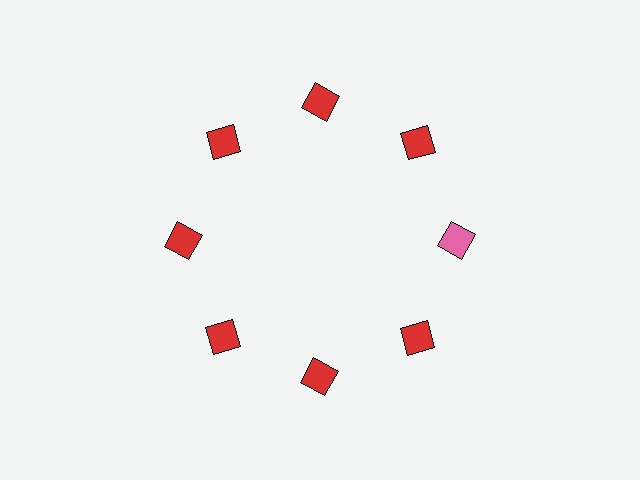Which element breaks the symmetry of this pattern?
The pink square at roughly the 3 o'clock position breaks the symmetry. All other shapes are red squares.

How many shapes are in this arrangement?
There are 8 shapes arranged in a ring pattern.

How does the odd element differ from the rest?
It has a different color: pink instead of red.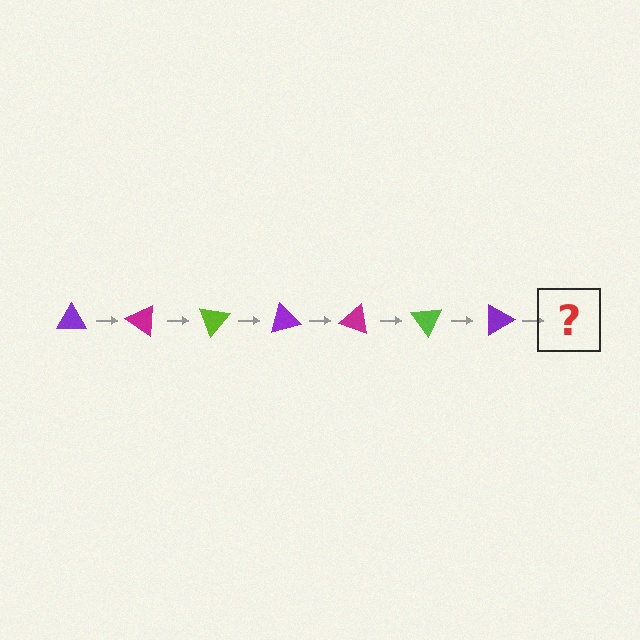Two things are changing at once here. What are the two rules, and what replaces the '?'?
The two rules are that it rotates 35 degrees each step and the color cycles through purple, magenta, and lime. The '?' should be a magenta triangle, rotated 245 degrees from the start.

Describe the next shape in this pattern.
It should be a magenta triangle, rotated 245 degrees from the start.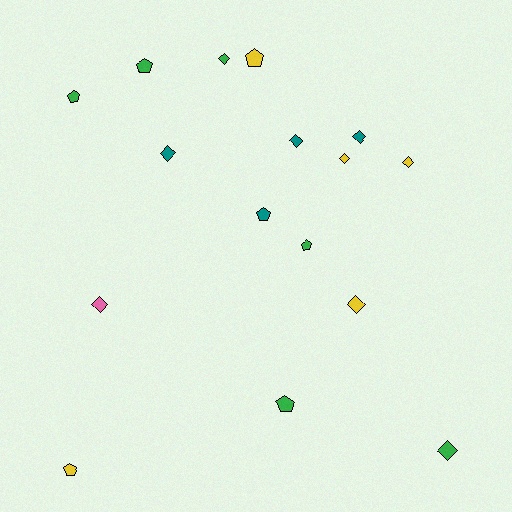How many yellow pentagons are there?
There are 2 yellow pentagons.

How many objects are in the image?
There are 16 objects.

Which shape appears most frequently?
Diamond, with 9 objects.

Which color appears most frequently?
Green, with 6 objects.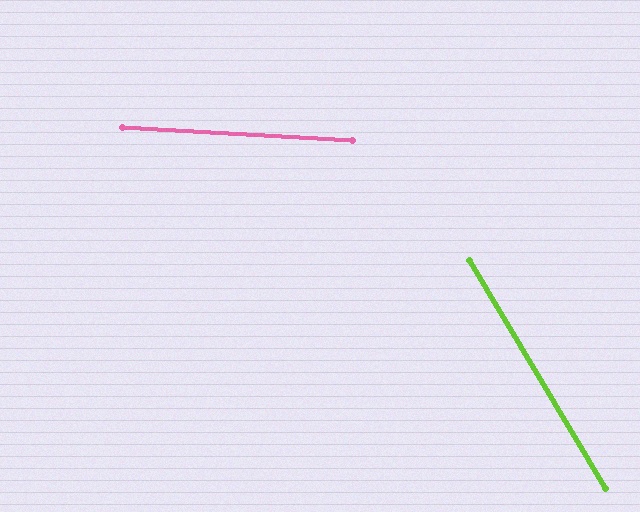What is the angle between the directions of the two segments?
Approximately 56 degrees.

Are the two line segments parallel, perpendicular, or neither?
Neither parallel nor perpendicular — they differ by about 56°.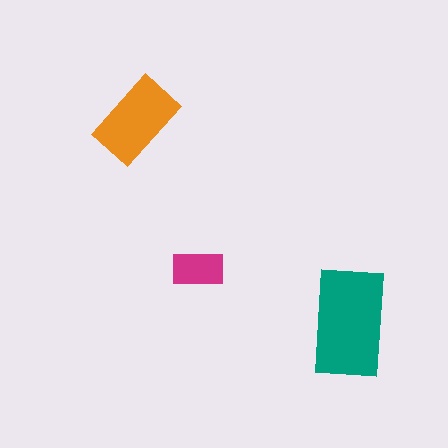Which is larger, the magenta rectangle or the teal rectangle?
The teal one.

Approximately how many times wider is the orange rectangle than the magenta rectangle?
About 1.5 times wider.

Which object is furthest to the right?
The teal rectangle is rightmost.